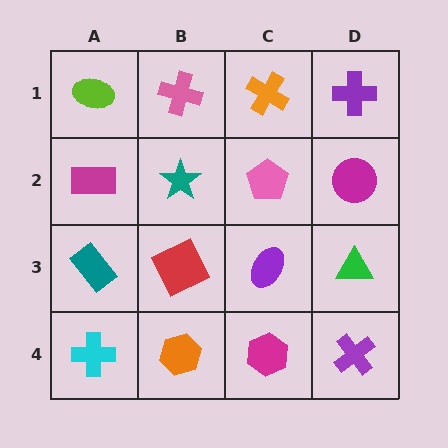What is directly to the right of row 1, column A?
A pink cross.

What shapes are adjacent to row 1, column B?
A teal star (row 2, column B), a lime ellipse (row 1, column A), an orange cross (row 1, column C).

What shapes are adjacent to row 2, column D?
A purple cross (row 1, column D), a green triangle (row 3, column D), a pink pentagon (row 2, column C).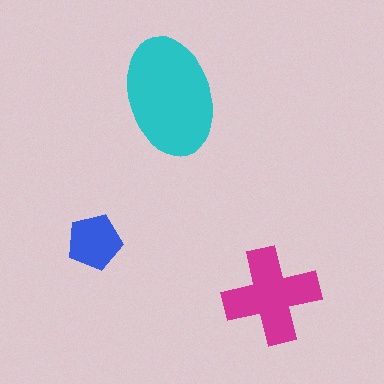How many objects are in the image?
There are 3 objects in the image.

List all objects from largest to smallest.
The cyan ellipse, the magenta cross, the blue pentagon.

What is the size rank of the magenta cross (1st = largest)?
2nd.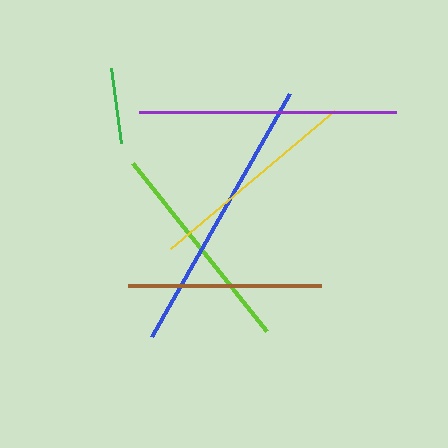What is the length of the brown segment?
The brown segment is approximately 193 pixels long.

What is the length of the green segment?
The green segment is approximately 76 pixels long.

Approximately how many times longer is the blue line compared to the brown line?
The blue line is approximately 1.4 times the length of the brown line.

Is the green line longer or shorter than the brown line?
The brown line is longer than the green line.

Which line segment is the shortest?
The green line is the shortest at approximately 76 pixels.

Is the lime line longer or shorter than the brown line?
The lime line is longer than the brown line.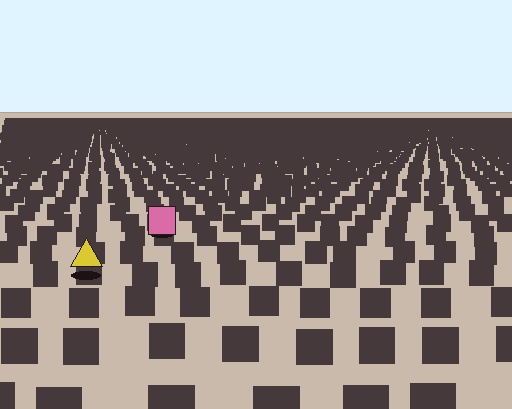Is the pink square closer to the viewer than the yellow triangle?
No. The yellow triangle is closer — you can tell from the texture gradient: the ground texture is coarser near it.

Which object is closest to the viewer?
The yellow triangle is closest. The texture marks near it are larger and more spread out.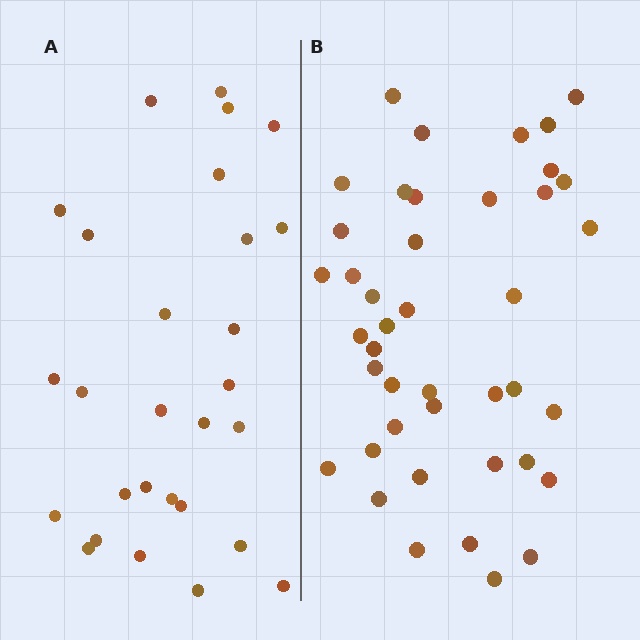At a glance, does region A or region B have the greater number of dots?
Region B (the right region) has more dots.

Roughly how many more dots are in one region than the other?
Region B has approximately 15 more dots than region A.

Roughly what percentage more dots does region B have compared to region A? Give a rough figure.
About 50% more.